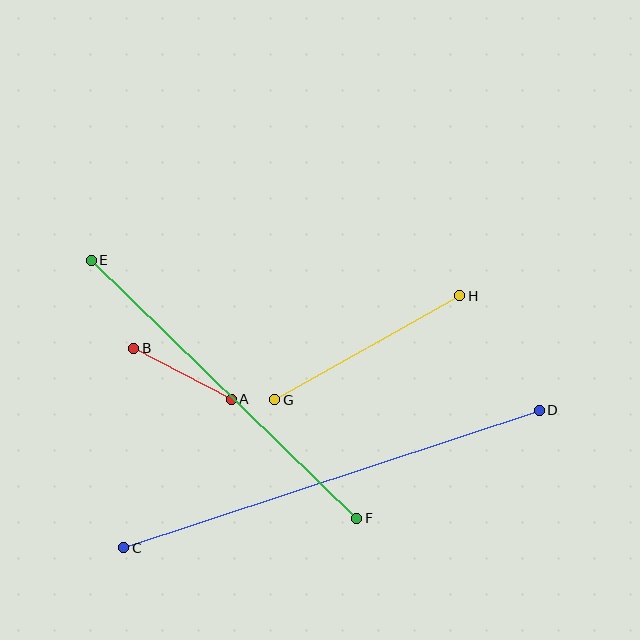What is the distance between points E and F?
The distance is approximately 370 pixels.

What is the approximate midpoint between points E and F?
The midpoint is at approximately (224, 389) pixels.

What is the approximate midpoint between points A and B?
The midpoint is at approximately (182, 374) pixels.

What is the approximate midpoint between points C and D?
The midpoint is at approximately (332, 479) pixels.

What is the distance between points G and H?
The distance is approximately 212 pixels.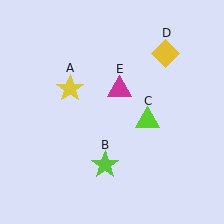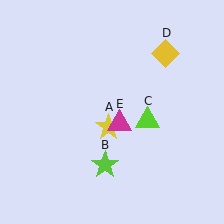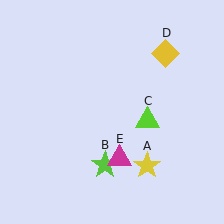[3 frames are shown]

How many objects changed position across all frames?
2 objects changed position: yellow star (object A), magenta triangle (object E).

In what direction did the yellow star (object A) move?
The yellow star (object A) moved down and to the right.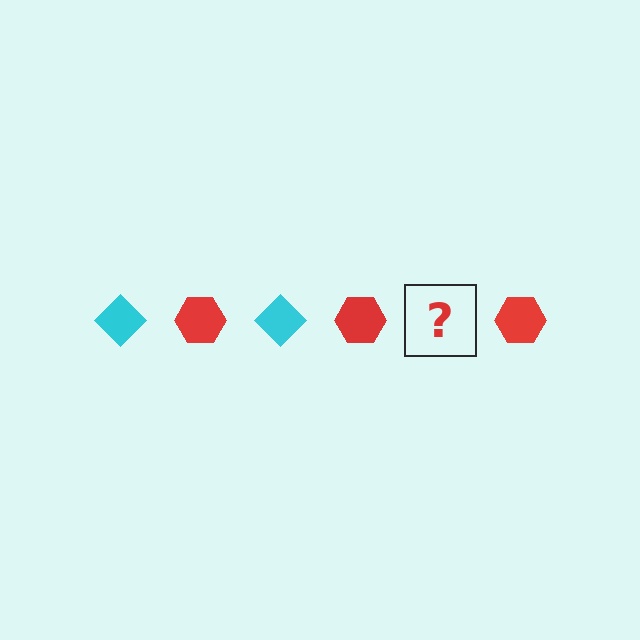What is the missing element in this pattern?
The missing element is a cyan diamond.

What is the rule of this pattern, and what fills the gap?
The rule is that the pattern alternates between cyan diamond and red hexagon. The gap should be filled with a cyan diamond.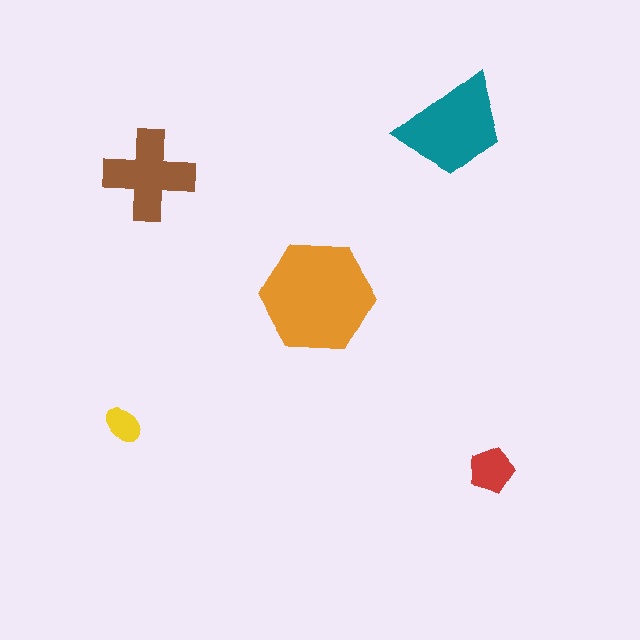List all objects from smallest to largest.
The yellow ellipse, the red pentagon, the brown cross, the teal trapezoid, the orange hexagon.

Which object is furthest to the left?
The yellow ellipse is leftmost.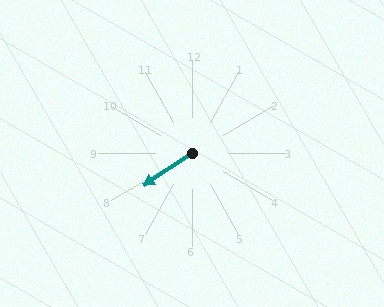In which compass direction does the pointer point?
Southwest.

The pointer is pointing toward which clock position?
Roughly 8 o'clock.